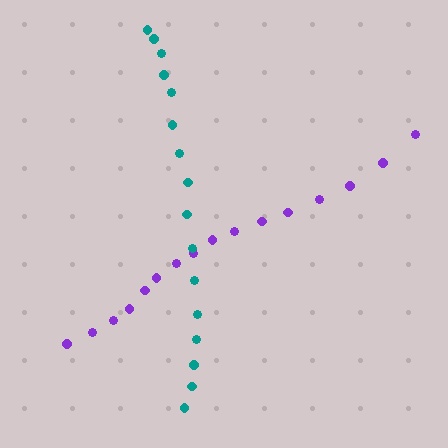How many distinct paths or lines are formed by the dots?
There are 2 distinct paths.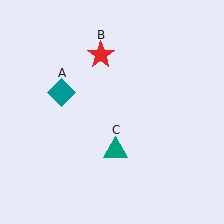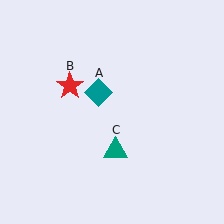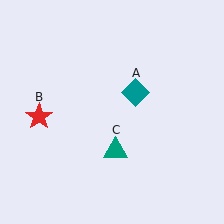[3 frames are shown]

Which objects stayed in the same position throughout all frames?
Teal triangle (object C) remained stationary.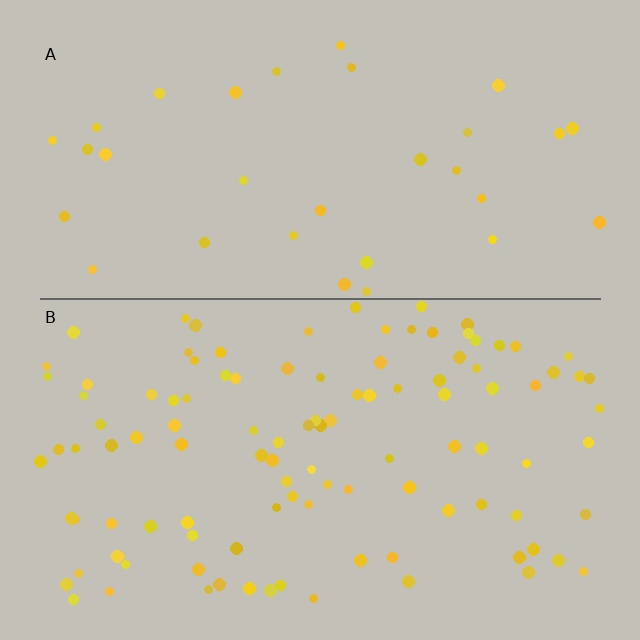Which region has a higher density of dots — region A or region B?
B (the bottom).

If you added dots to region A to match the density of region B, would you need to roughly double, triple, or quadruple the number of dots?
Approximately triple.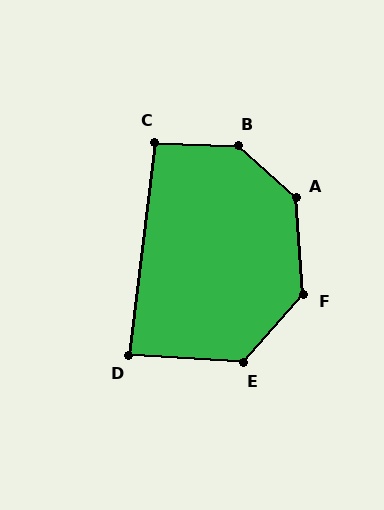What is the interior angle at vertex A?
Approximately 137 degrees (obtuse).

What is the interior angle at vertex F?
Approximately 133 degrees (obtuse).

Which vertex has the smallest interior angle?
D, at approximately 86 degrees.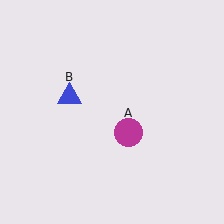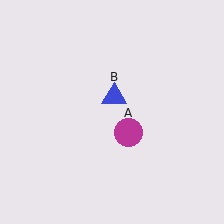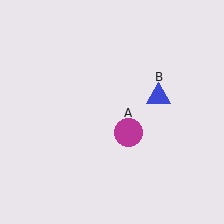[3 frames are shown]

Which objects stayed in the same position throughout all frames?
Magenta circle (object A) remained stationary.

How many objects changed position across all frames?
1 object changed position: blue triangle (object B).